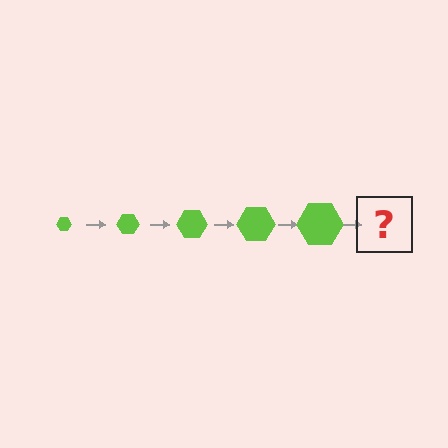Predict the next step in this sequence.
The next step is a lime hexagon, larger than the previous one.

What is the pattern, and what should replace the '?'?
The pattern is that the hexagon gets progressively larger each step. The '?' should be a lime hexagon, larger than the previous one.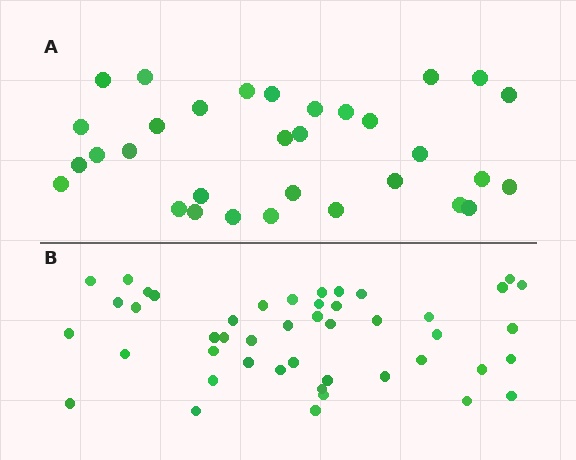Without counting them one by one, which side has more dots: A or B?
Region B (the bottom region) has more dots.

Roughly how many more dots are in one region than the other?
Region B has approximately 15 more dots than region A.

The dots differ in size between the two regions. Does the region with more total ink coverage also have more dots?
No. Region A has more total ink coverage because its dots are larger, but region B actually contains more individual dots. Total area can be misleading — the number of items is what matters here.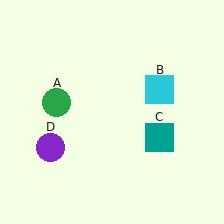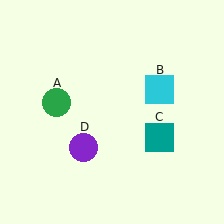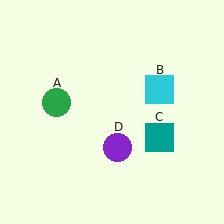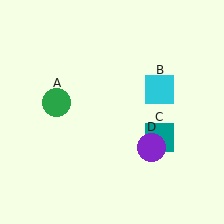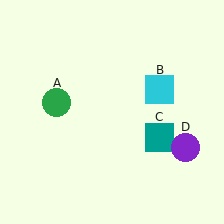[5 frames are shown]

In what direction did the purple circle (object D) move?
The purple circle (object D) moved right.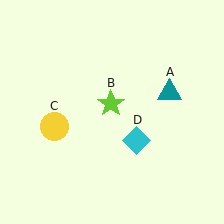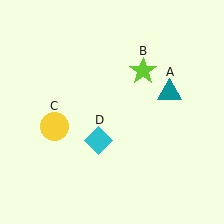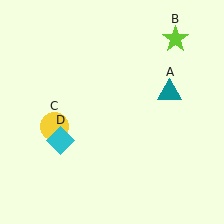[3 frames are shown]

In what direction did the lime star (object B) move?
The lime star (object B) moved up and to the right.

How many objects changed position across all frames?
2 objects changed position: lime star (object B), cyan diamond (object D).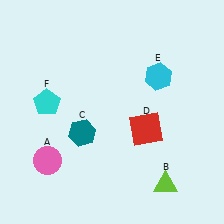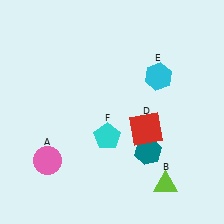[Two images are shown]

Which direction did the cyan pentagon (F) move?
The cyan pentagon (F) moved right.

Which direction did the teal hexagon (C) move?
The teal hexagon (C) moved right.